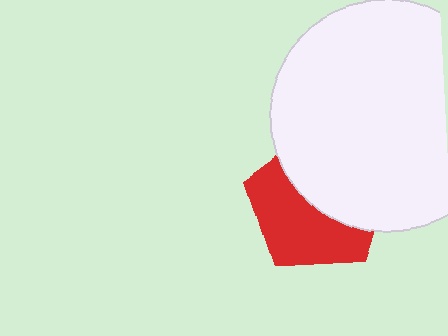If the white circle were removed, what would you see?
You would see the complete red pentagon.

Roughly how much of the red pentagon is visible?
About half of it is visible (roughly 51%).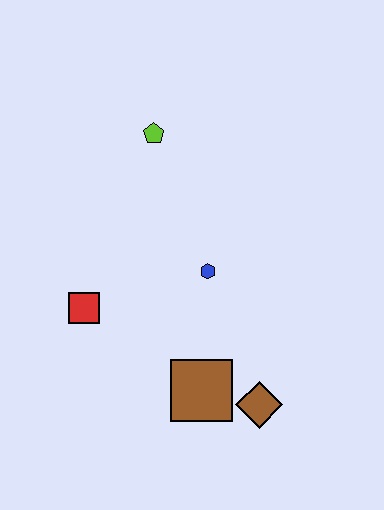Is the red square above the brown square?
Yes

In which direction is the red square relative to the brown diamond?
The red square is to the left of the brown diamond.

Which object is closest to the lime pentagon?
The blue hexagon is closest to the lime pentagon.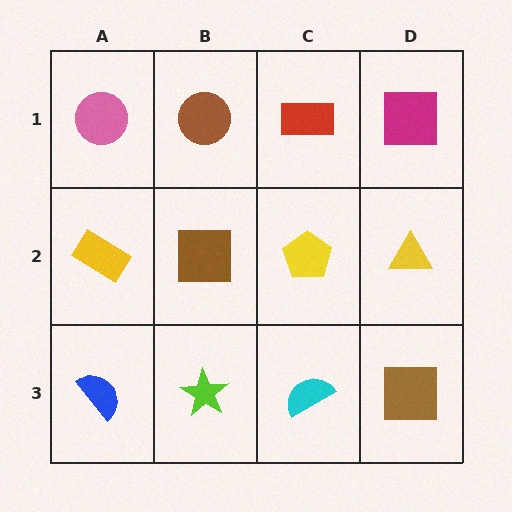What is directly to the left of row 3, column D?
A cyan semicircle.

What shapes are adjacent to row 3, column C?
A yellow pentagon (row 2, column C), a lime star (row 3, column B), a brown square (row 3, column D).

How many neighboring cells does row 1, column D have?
2.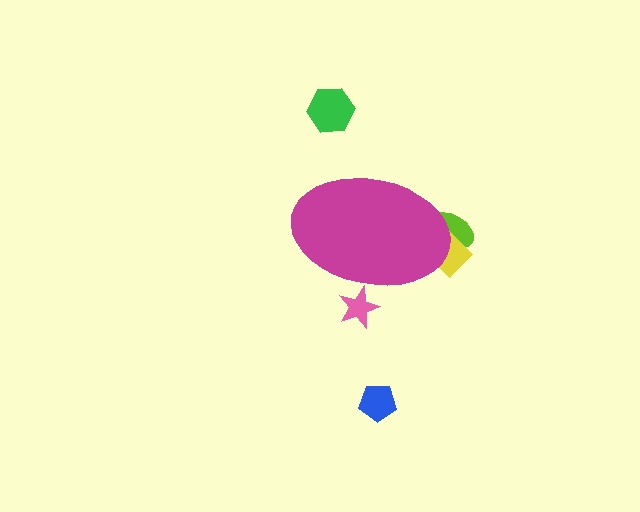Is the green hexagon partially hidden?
No, the green hexagon is fully visible.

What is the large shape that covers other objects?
A magenta ellipse.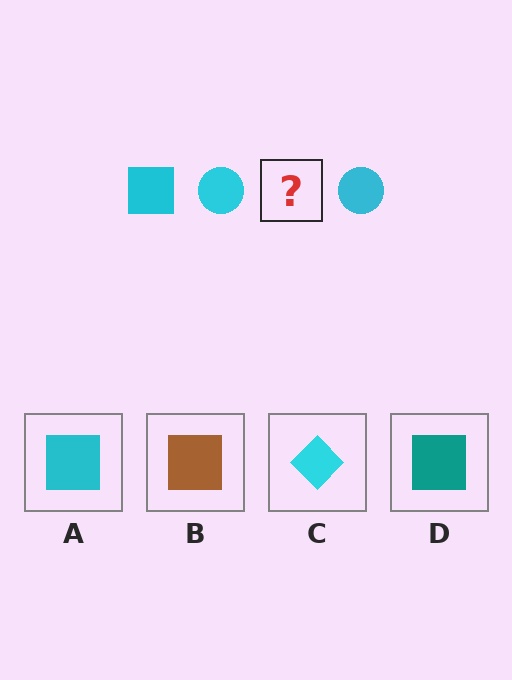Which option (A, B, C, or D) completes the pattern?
A.